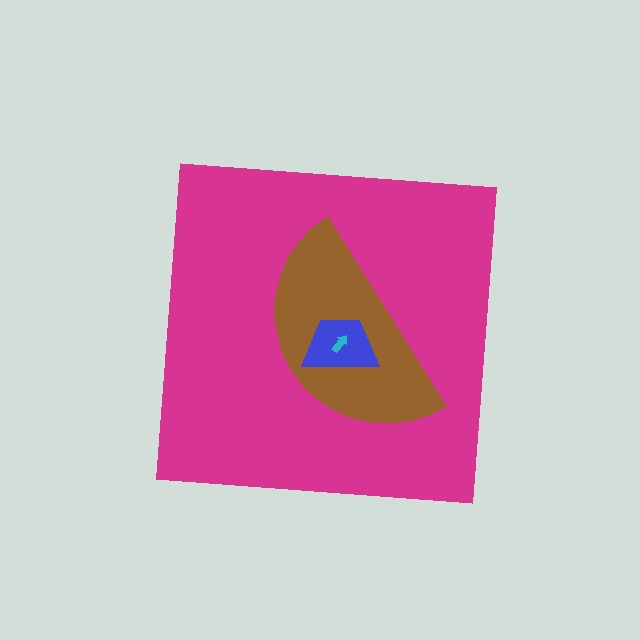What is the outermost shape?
The magenta square.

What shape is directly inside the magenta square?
The brown semicircle.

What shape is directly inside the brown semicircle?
The blue trapezoid.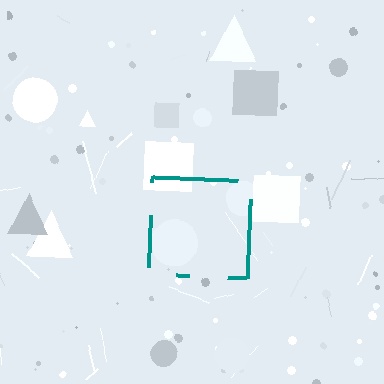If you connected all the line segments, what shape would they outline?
They would outline a square.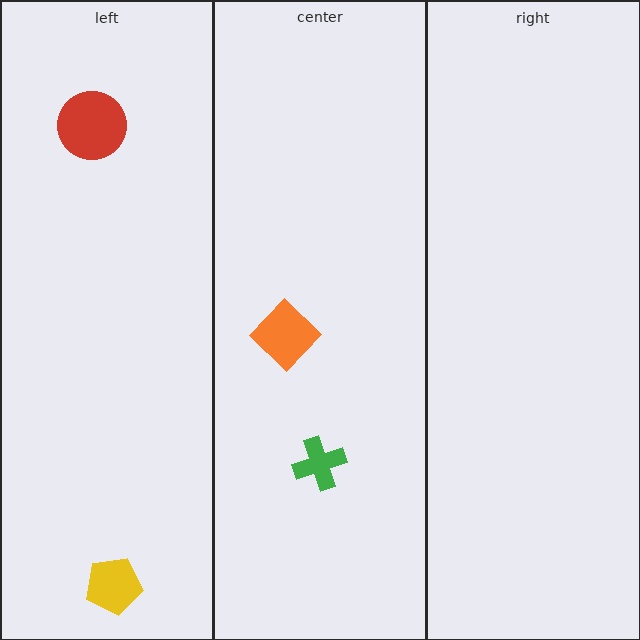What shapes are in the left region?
The yellow pentagon, the red circle.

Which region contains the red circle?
The left region.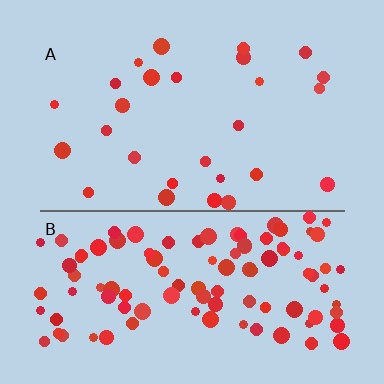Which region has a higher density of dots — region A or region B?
B (the bottom).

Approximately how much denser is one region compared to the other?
Approximately 3.9× — region B over region A.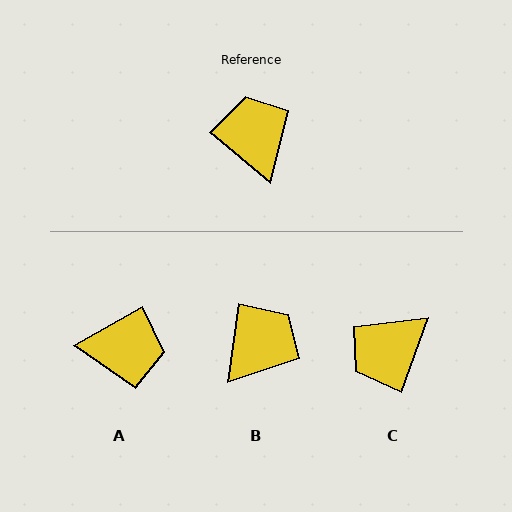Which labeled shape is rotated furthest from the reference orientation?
A, about 111 degrees away.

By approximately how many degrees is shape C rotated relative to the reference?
Approximately 110 degrees counter-clockwise.